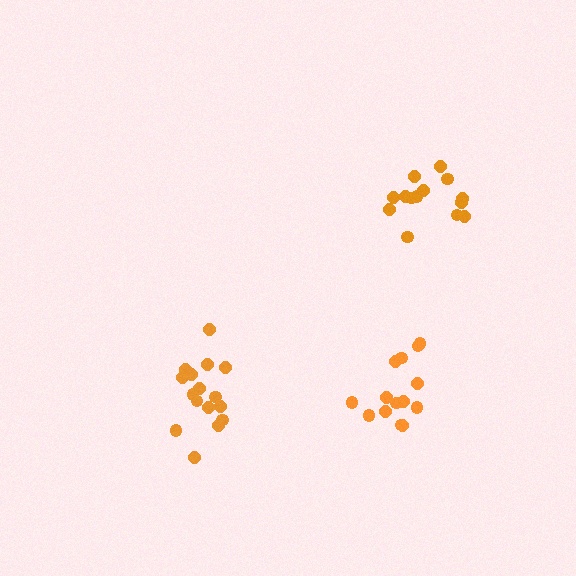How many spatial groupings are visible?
There are 3 spatial groupings.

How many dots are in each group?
Group 1: 16 dots, Group 2: 14 dots, Group 3: 14 dots (44 total).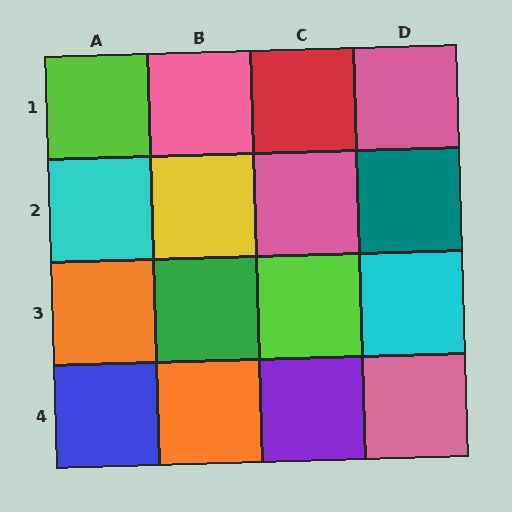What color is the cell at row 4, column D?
Pink.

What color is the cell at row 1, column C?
Red.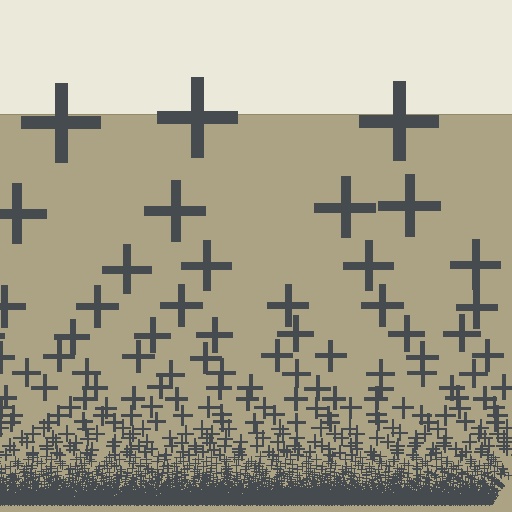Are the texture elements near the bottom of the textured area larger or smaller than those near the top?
Smaller. The gradient is inverted — elements near the bottom are smaller and denser.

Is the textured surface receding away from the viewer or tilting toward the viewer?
The surface appears to tilt toward the viewer. Texture elements get larger and sparser toward the top.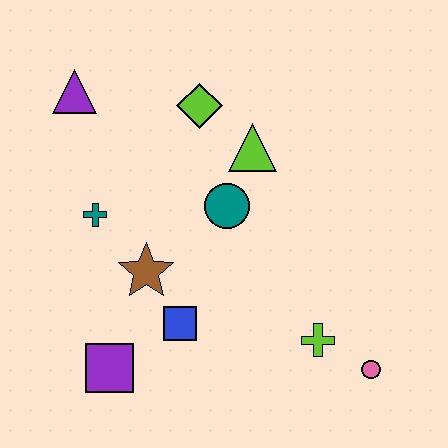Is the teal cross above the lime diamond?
No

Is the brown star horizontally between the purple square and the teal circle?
Yes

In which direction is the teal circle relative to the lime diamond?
The teal circle is below the lime diamond.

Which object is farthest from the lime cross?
The purple triangle is farthest from the lime cross.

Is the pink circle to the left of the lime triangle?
No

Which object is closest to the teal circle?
The lime triangle is closest to the teal circle.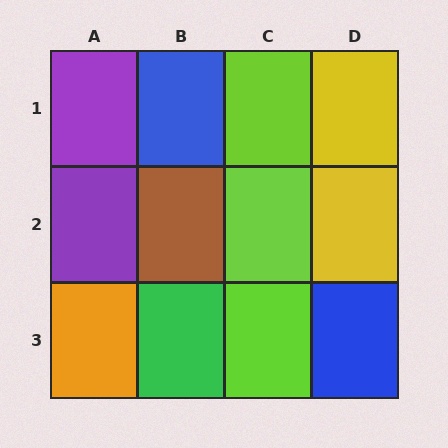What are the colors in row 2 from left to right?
Purple, brown, lime, yellow.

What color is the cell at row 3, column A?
Orange.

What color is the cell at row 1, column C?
Lime.